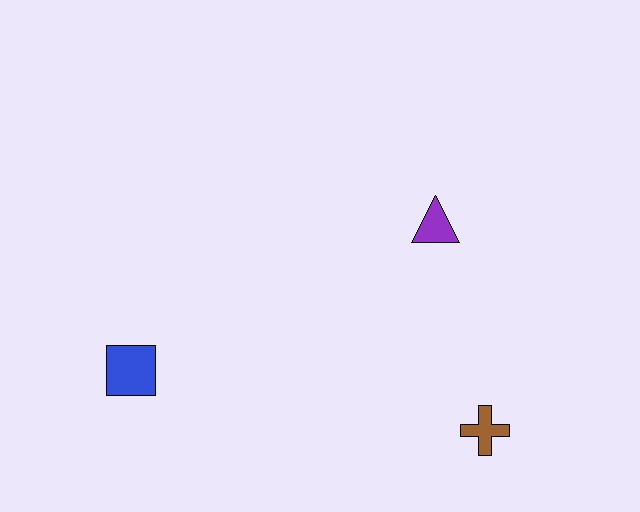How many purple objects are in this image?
There is 1 purple object.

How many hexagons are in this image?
There are no hexagons.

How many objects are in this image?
There are 3 objects.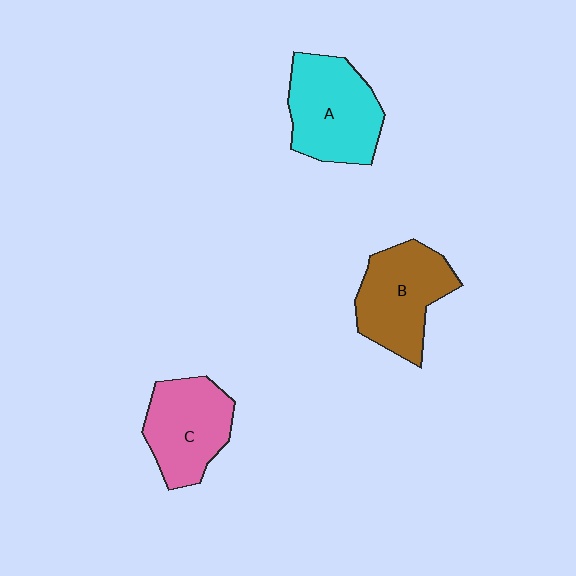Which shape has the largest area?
Shape A (cyan).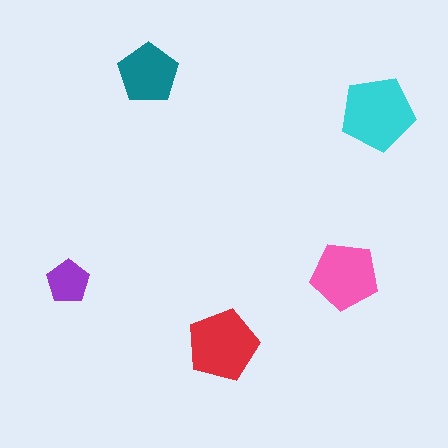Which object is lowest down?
The red pentagon is bottommost.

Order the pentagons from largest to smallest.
the cyan one, the red one, the pink one, the teal one, the purple one.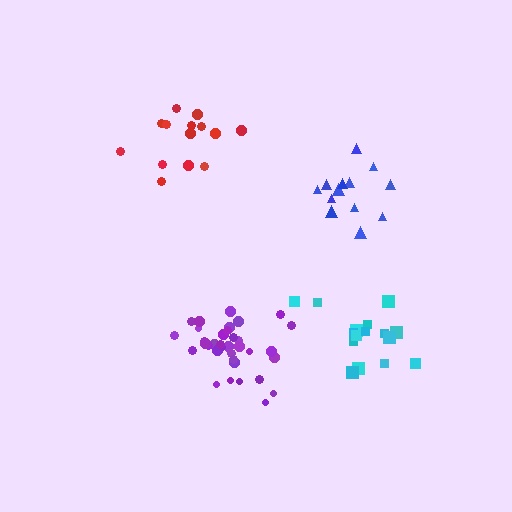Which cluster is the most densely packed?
Purple.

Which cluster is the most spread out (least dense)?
Cyan.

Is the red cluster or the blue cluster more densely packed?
Red.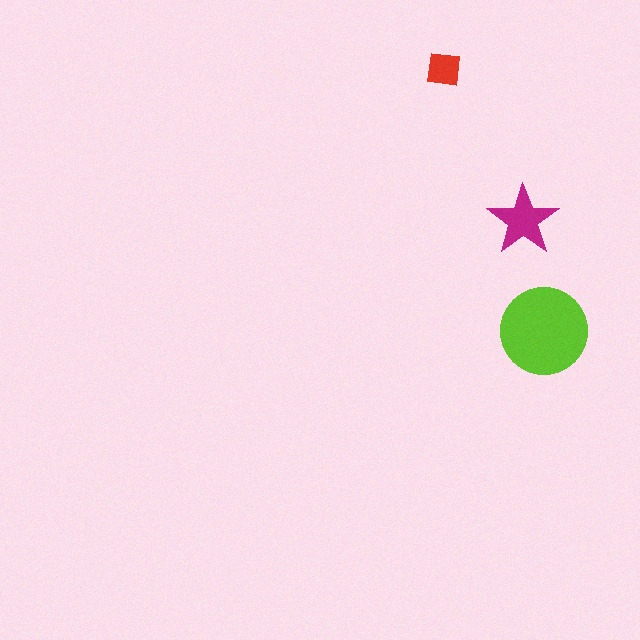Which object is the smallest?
The red square.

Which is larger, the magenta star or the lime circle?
The lime circle.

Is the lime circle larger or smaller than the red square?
Larger.